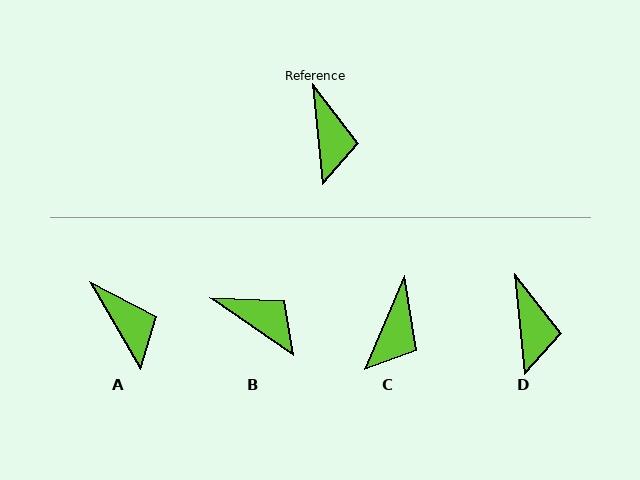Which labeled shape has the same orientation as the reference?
D.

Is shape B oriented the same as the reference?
No, it is off by about 50 degrees.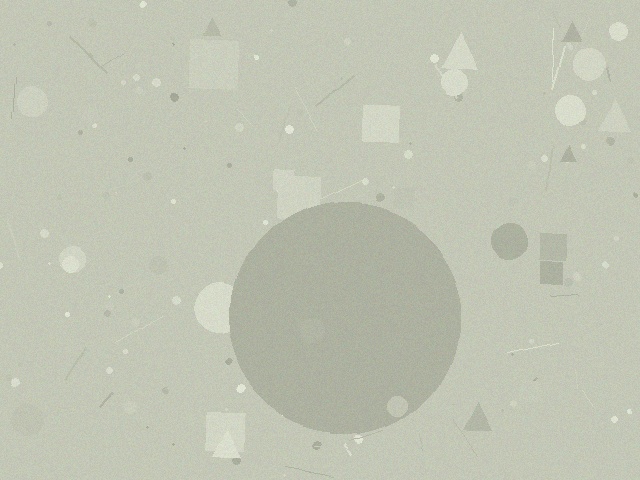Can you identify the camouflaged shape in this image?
The camouflaged shape is a circle.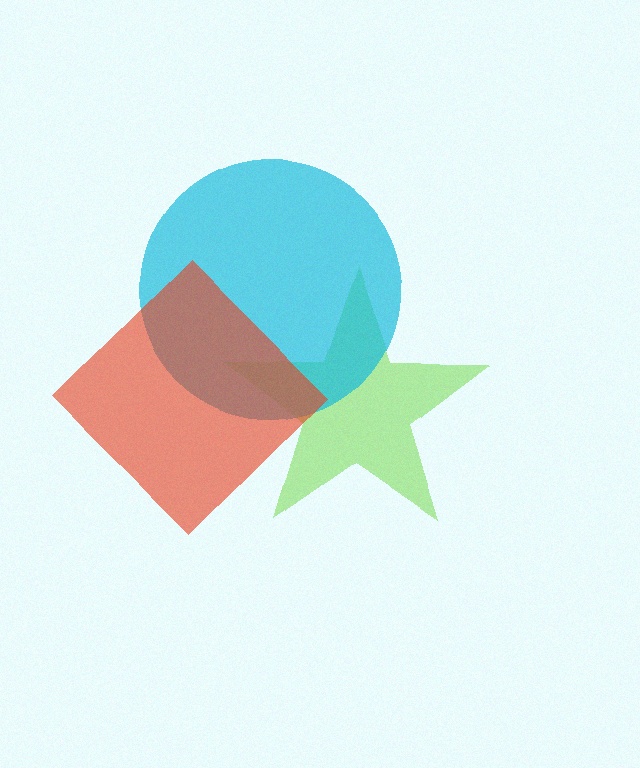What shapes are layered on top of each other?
The layered shapes are: a lime star, a cyan circle, a red diamond.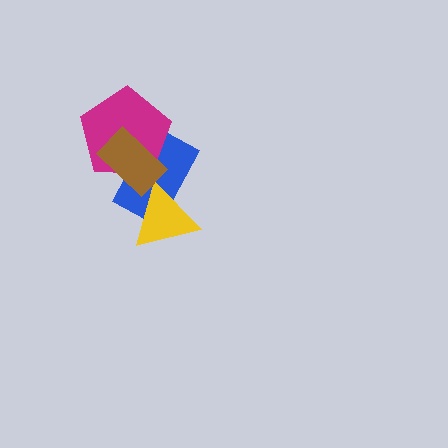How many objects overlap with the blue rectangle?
3 objects overlap with the blue rectangle.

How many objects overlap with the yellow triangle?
1 object overlaps with the yellow triangle.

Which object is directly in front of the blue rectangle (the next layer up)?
The magenta pentagon is directly in front of the blue rectangle.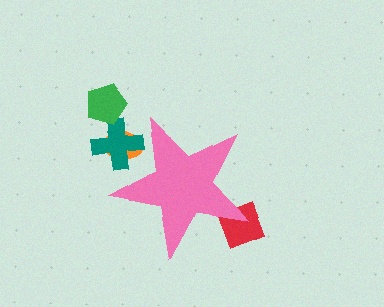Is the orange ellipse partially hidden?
Yes, the orange ellipse is partially hidden behind the pink star.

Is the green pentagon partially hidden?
No, the green pentagon is fully visible.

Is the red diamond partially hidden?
Yes, the red diamond is partially hidden behind the pink star.